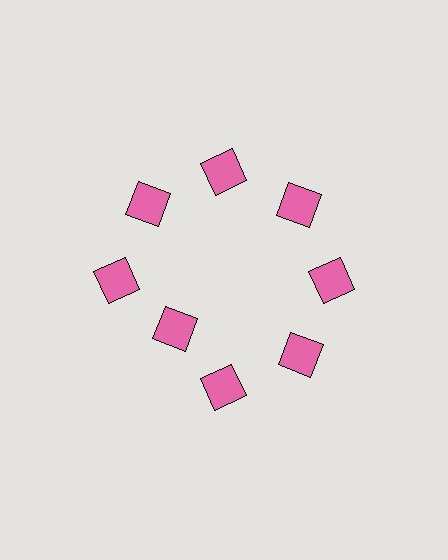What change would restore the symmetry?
The symmetry would be restored by moving it outward, back onto the ring so that all 8 diamonds sit at equal angles and equal distance from the center.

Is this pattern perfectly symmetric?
No. The 8 pink diamonds are arranged in a ring, but one element near the 8 o'clock position is pulled inward toward the center, breaking the 8-fold rotational symmetry.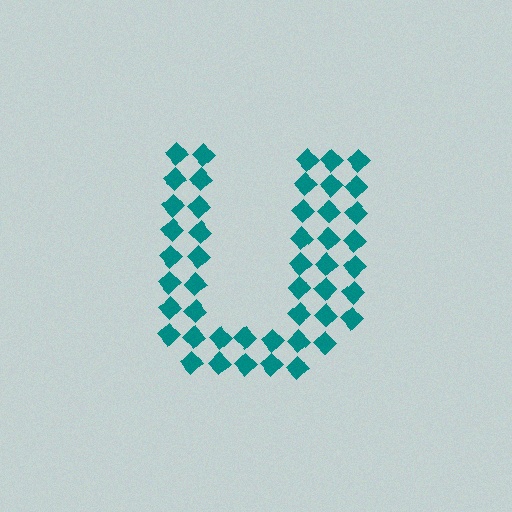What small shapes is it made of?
It is made of small diamonds.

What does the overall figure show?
The overall figure shows the letter U.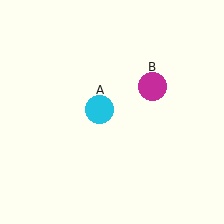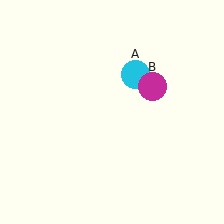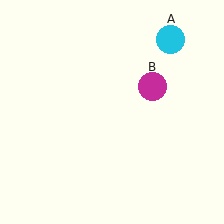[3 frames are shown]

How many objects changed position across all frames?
1 object changed position: cyan circle (object A).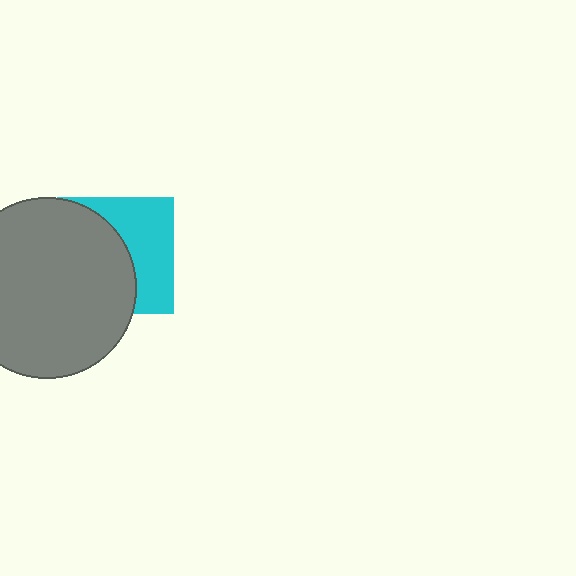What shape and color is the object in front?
The object in front is a gray circle.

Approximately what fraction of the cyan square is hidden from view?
Roughly 56% of the cyan square is hidden behind the gray circle.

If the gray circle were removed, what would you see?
You would see the complete cyan square.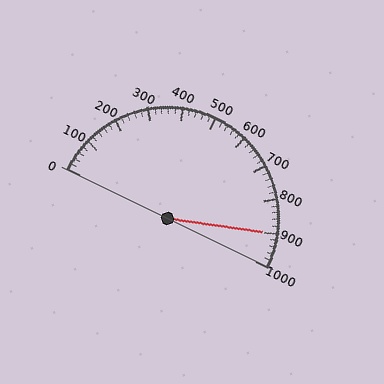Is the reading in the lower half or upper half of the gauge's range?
The reading is in the upper half of the range (0 to 1000).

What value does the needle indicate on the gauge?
The needle indicates approximately 900.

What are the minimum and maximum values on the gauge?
The gauge ranges from 0 to 1000.